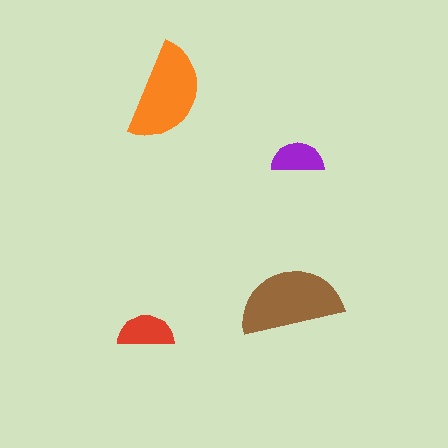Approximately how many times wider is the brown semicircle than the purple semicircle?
About 2 times wider.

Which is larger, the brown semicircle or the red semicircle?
The brown one.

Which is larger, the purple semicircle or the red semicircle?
The red one.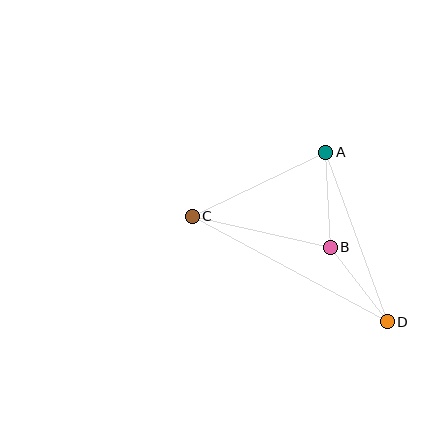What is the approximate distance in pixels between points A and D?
The distance between A and D is approximately 180 pixels.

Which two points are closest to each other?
Points B and D are closest to each other.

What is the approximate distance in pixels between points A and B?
The distance between A and B is approximately 95 pixels.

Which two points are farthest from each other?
Points C and D are farthest from each other.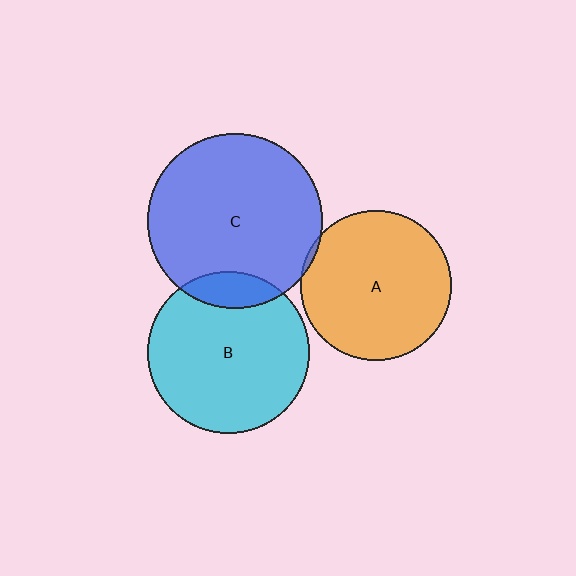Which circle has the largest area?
Circle C (blue).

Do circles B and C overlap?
Yes.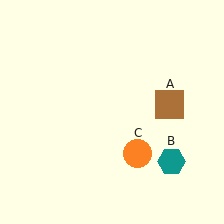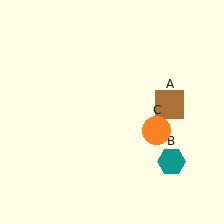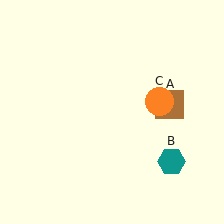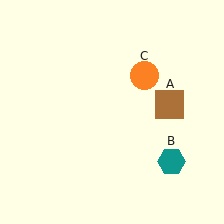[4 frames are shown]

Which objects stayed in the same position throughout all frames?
Brown square (object A) and teal hexagon (object B) remained stationary.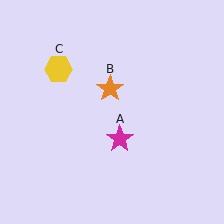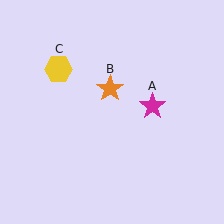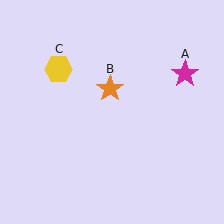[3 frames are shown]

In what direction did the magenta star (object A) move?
The magenta star (object A) moved up and to the right.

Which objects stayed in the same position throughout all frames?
Orange star (object B) and yellow hexagon (object C) remained stationary.